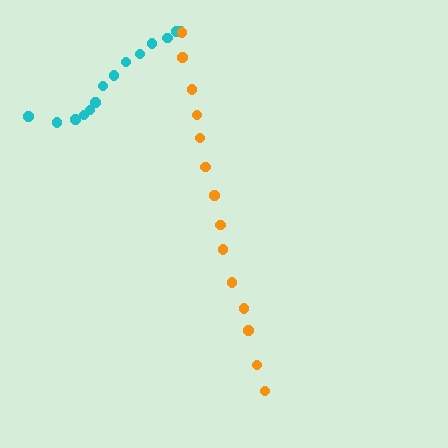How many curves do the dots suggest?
There are 2 distinct paths.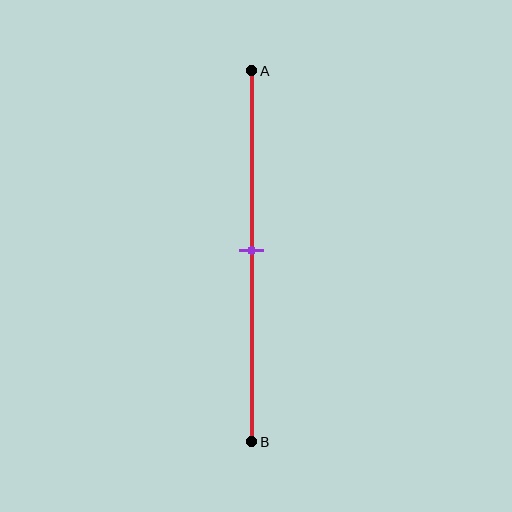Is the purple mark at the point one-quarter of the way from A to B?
No, the mark is at about 50% from A, not at the 25% one-quarter point.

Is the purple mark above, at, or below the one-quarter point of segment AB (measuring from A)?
The purple mark is below the one-quarter point of segment AB.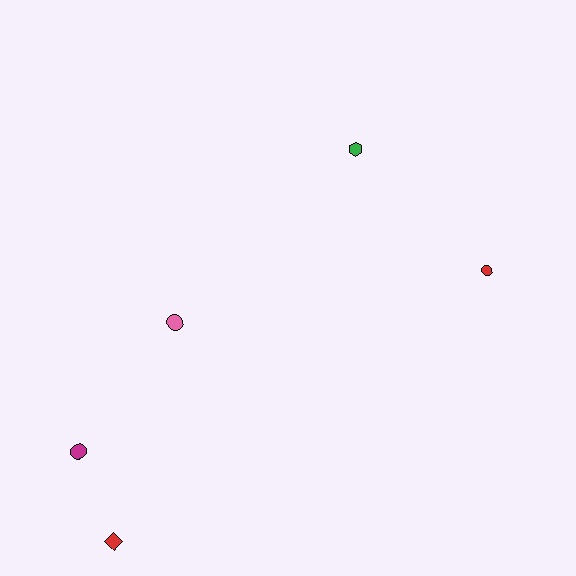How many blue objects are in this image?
There are no blue objects.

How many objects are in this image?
There are 5 objects.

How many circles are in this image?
There are 3 circles.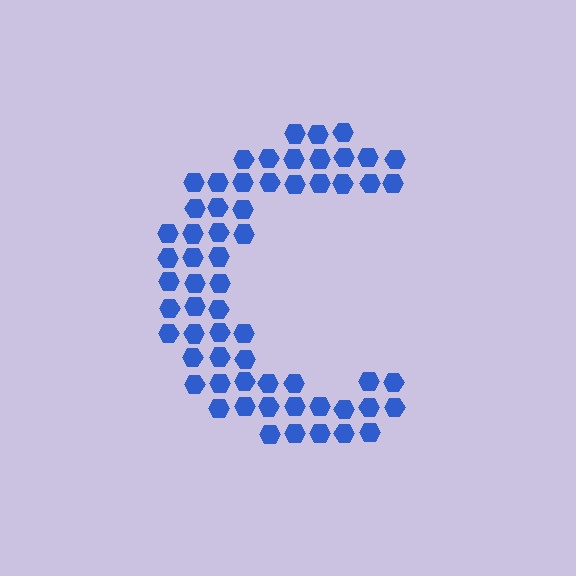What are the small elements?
The small elements are hexagons.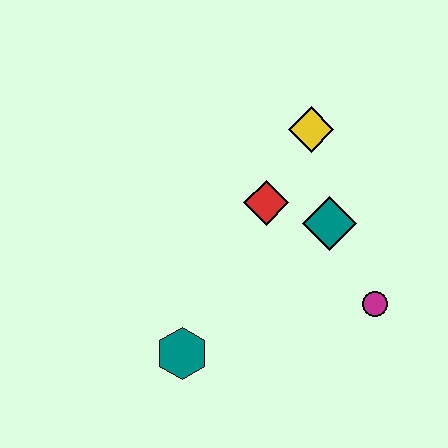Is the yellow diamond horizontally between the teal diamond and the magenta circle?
No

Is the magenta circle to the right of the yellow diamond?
Yes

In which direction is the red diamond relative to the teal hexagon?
The red diamond is above the teal hexagon.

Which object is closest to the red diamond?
The teal diamond is closest to the red diamond.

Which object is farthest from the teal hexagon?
The yellow diamond is farthest from the teal hexagon.